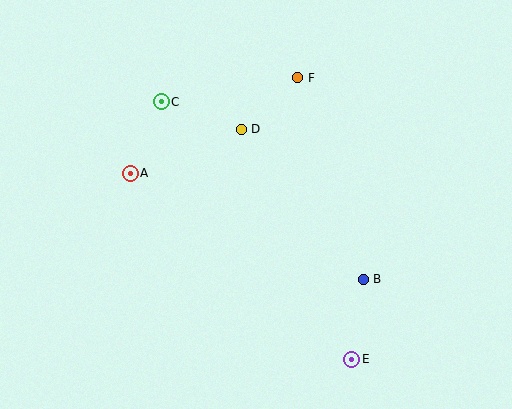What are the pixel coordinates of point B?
Point B is at (363, 279).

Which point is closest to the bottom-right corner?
Point E is closest to the bottom-right corner.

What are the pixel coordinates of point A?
Point A is at (130, 173).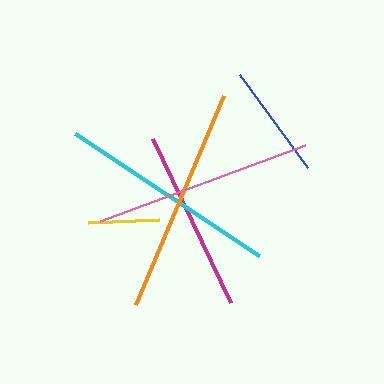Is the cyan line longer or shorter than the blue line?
The cyan line is longer than the blue line.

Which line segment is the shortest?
The yellow line is the shortest at approximately 71 pixels.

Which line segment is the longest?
The orange line is the longest at approximately 227 pixels.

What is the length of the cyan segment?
The cyan segment is approximately 220 pixels long.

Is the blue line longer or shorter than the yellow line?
The blue line is longer than the yellow line.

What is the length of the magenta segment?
The magenta segment is approximately 181 pixels long.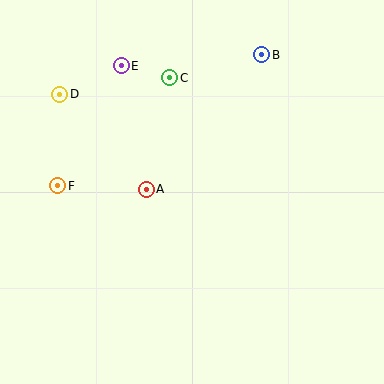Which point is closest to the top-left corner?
Point D is closest to the top-left corner.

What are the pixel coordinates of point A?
Point A is at (146, 189).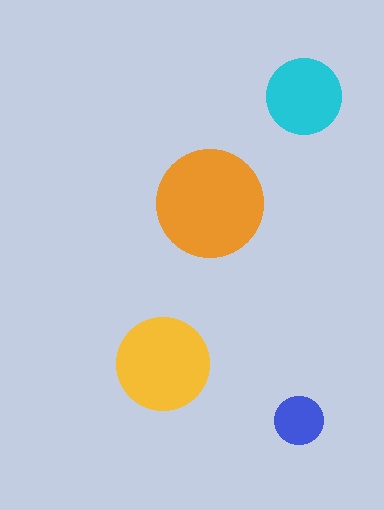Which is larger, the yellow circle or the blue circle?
The yellow one.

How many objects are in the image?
There are 4 objects in the image.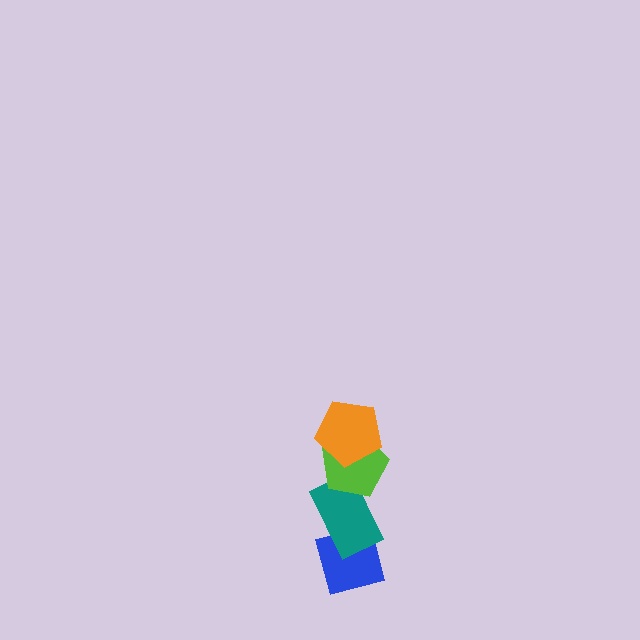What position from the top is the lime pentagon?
The lime pentagon is 2nd from the top.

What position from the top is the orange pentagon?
The orange pentagon is 1st from the top.